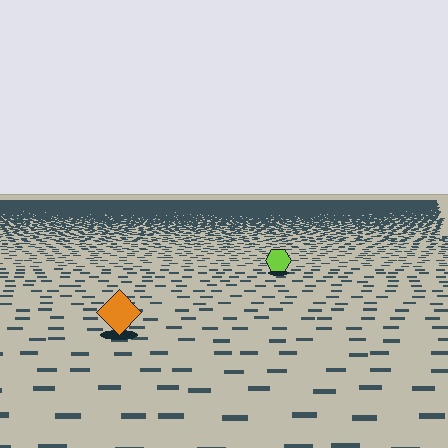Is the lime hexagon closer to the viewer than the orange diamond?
No. The orange diamond is closer — you can tell from the texture gradient: the ground texture is coarser near it.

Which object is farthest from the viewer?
The lime hexagon is farthest from the viewer. It appears smaller and the ground texture around it is denser.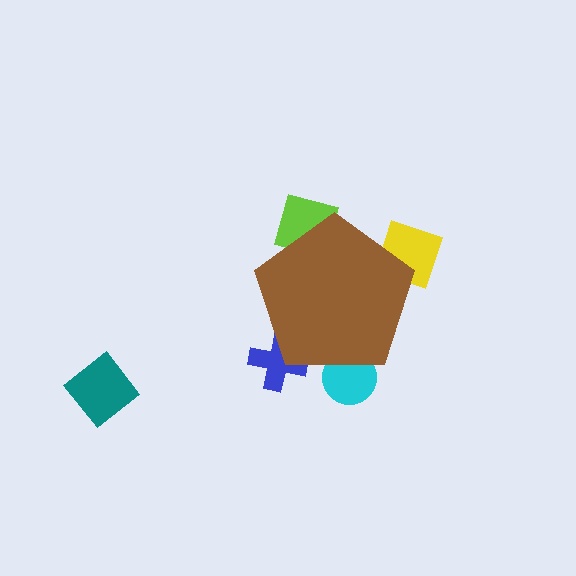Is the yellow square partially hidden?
Yes, the yellow square is partially hidden behind the brown pentagon.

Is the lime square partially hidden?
Yes, the lime square is partially hidden behind the brown pentagon.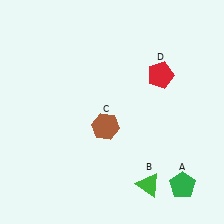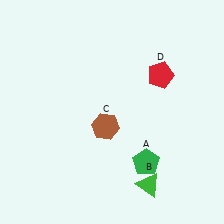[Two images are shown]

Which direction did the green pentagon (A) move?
The green pentagon (A) moved left.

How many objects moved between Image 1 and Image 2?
1 object moved between the two images.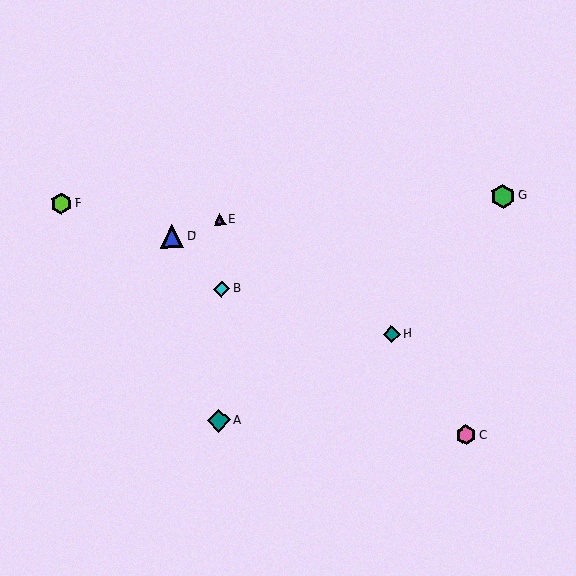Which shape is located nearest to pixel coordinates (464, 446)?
The pink hexagon (labeled C) at (466, 435) is nearest to that location.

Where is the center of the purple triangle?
The center of the purple triangle is at (220, 219).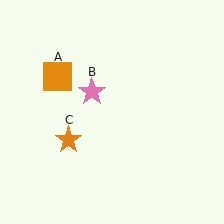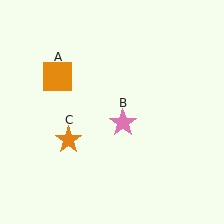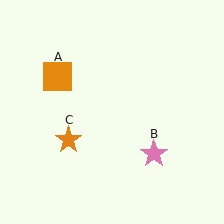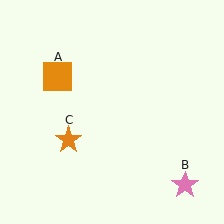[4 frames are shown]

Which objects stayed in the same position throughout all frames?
Orange square (object A) and orange star (object C) remained stationary.